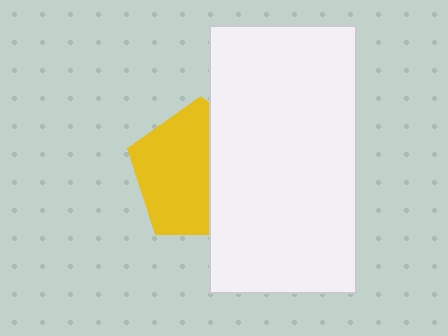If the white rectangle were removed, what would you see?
You would see the complete yellow pentagon.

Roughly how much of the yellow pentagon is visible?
About half of it is visible (roughly 59%).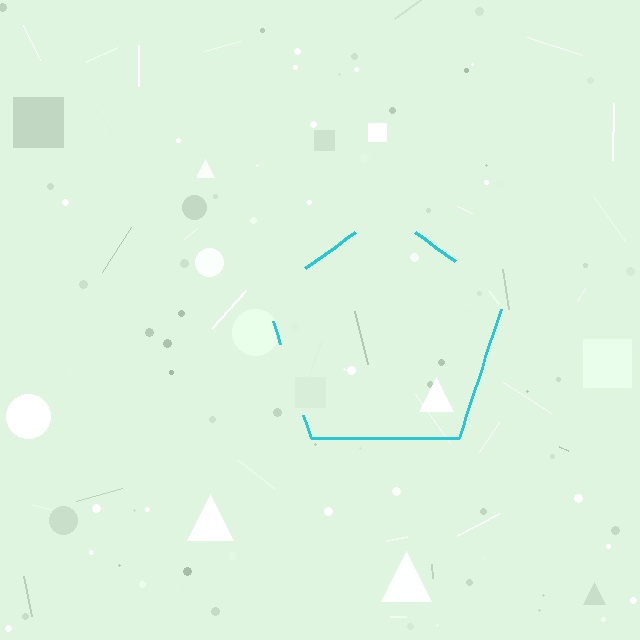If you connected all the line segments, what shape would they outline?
They would outline a pentagon.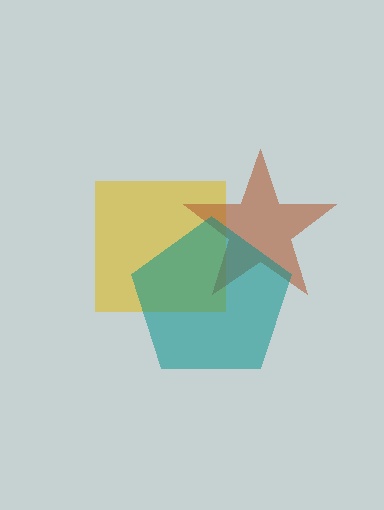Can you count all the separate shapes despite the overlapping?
Yes, there are 3 separate shapes.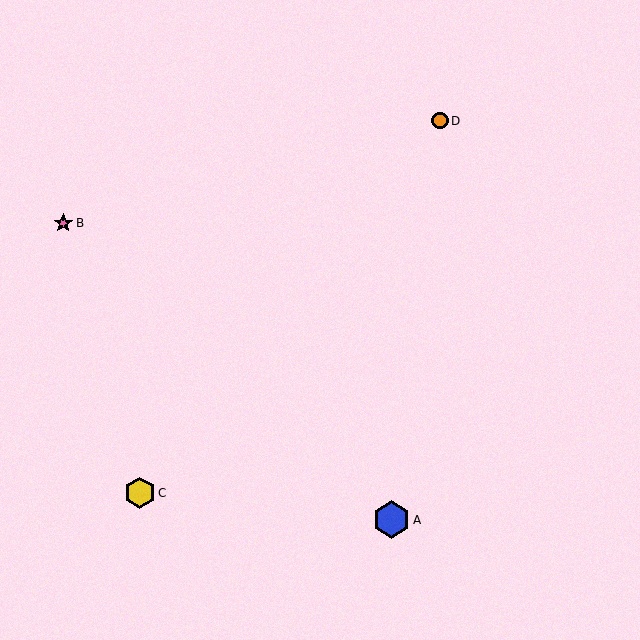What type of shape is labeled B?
Shape B is a pink star.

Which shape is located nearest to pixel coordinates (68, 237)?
The pink star (labeled B) at (63, 223) is nearest to that location.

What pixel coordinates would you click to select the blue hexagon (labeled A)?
Click at (392, 520) to select the blue hexagon A.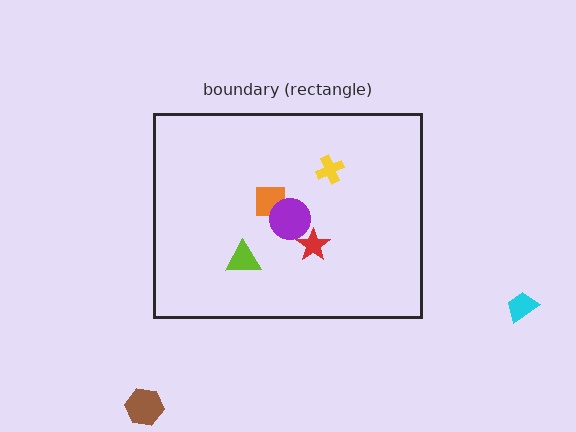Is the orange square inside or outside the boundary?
Inside.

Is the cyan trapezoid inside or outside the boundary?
Outside.